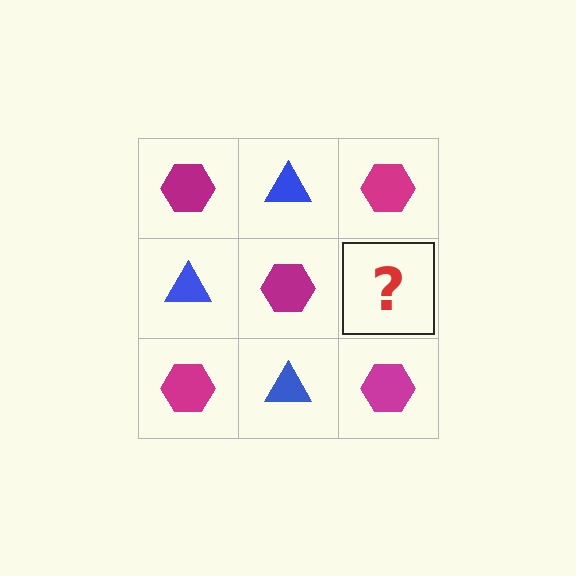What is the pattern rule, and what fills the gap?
The rule is that it alternates magenta hexagon and blue triangle in a checkerboard pattern. The gap should be filled with a blue triangle.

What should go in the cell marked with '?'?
The missing cell should contain a blue triangle.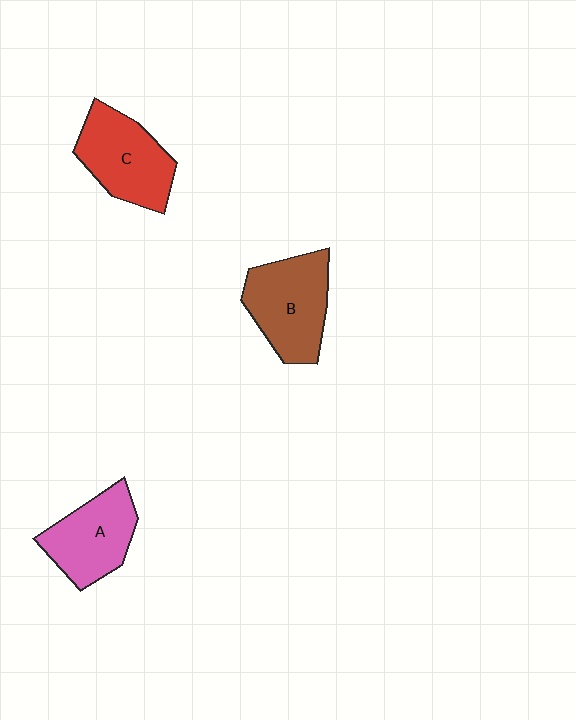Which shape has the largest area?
Shape B (brown).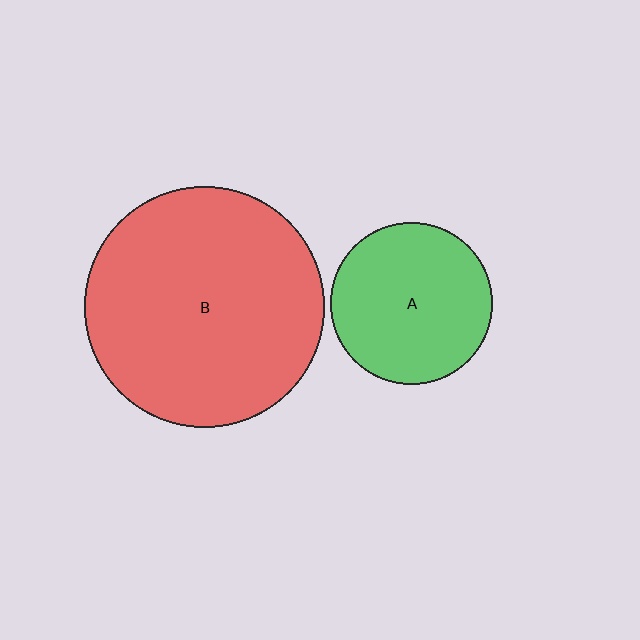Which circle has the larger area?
Circle B (red).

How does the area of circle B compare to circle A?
Approximately 2.2 times.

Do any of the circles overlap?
No, none of the circles overlap.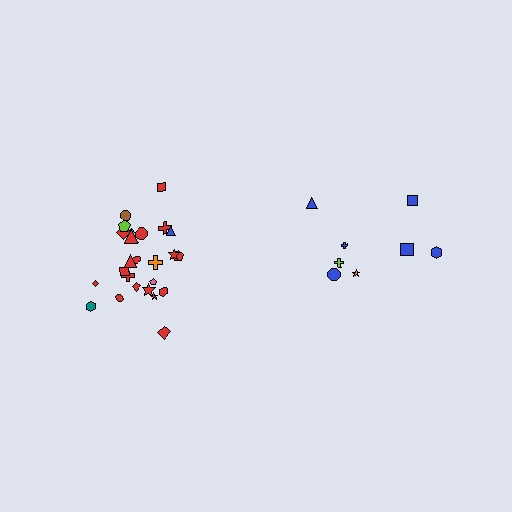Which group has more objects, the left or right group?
The left group.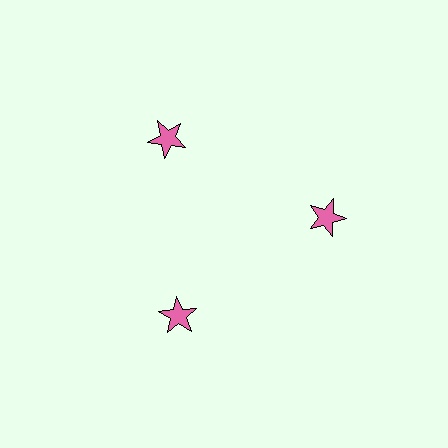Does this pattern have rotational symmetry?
Yes, this pattern has 3-fold rotational symmetry. It looks the same after rotating 120 degrees around the center.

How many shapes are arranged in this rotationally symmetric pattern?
There are 3 shapes, arranged in 3 groups of 1.